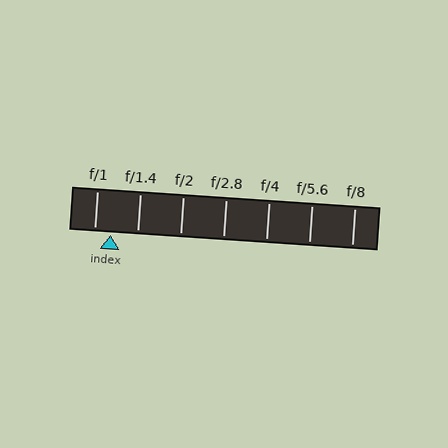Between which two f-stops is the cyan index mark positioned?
The index mark is between f/1 and f/1.4.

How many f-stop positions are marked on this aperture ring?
There are 7 f-stop positions marked.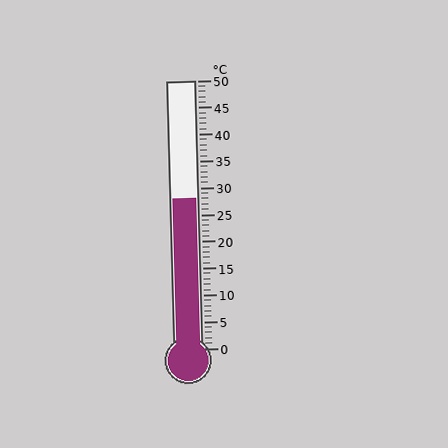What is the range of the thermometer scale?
The thermometer scale ranges from 0°C to 50°C.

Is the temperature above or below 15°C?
The temperature is above 15°C.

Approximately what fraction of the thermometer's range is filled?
The thermometer is filled to approximately 55% of its range.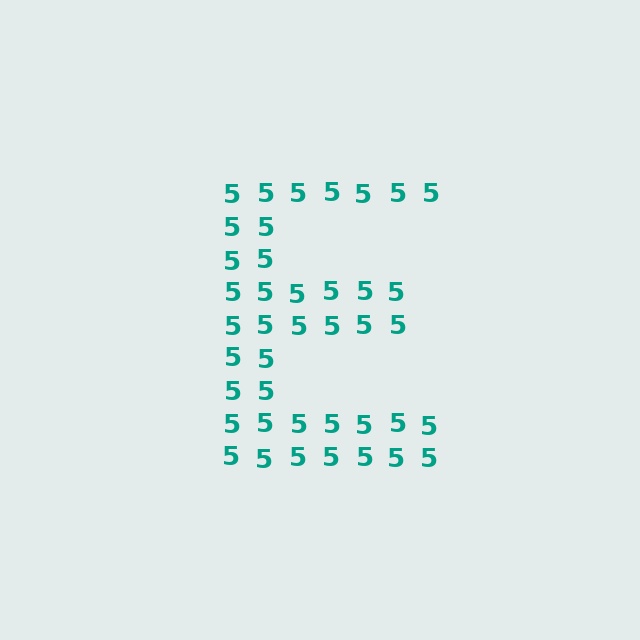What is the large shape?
The large shape is the letter E.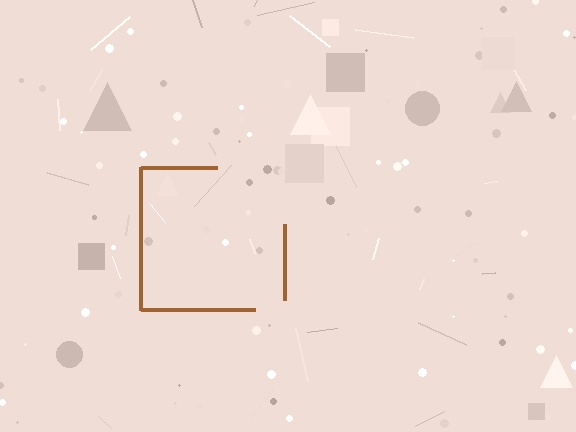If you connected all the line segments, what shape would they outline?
They would outline a square.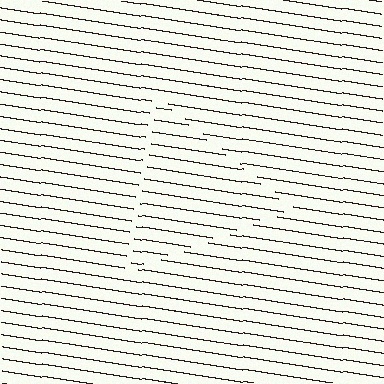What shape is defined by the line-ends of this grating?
An illusory triangle. The interior of the shape contains the same grating, shifted by half a period — the contour is defined by the phase discontinuity where line-ends from the inner and outer gratings abut.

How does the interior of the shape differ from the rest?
The interior of the shape contains the same grating, shifted by half a period — the contour is defined by the phase discontinuity where line-ends from the inner and outer gratings abut.